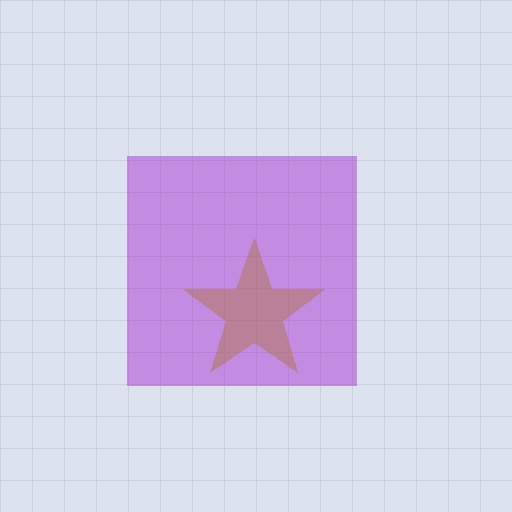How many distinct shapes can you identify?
There are 2 distinct shapes: a purple square, a brown star.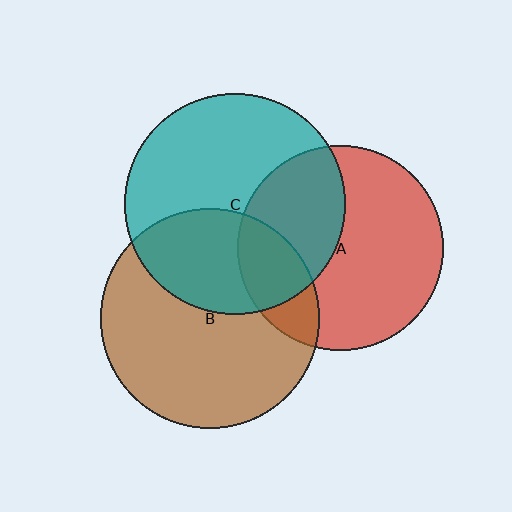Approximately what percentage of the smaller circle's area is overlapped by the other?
Approximately 20%.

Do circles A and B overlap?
Yes.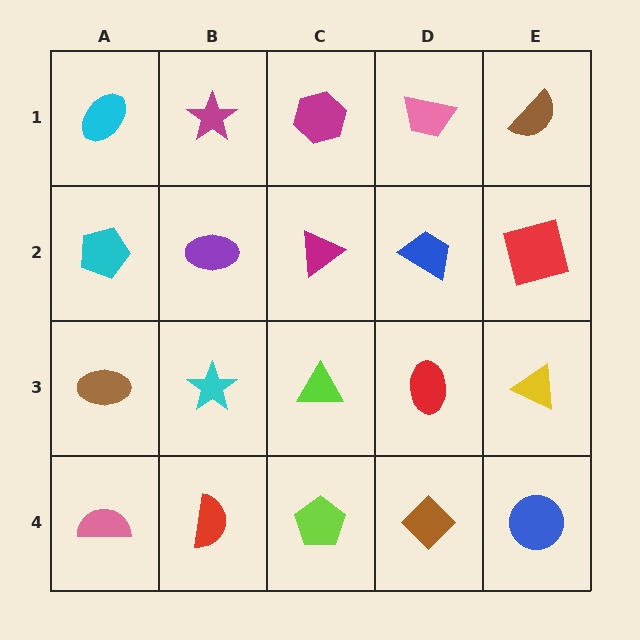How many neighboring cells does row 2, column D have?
4.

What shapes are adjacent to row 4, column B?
A cyan star (row 3, column B), a pink semicircle (row 4, column A), a lime pentagon (row 4, column C).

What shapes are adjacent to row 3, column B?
A purple ellipse (row 2, column B), a red semicircle (row 4, column B), a brown ellipse (row 3, column A), a lime triangle (row 3, column C).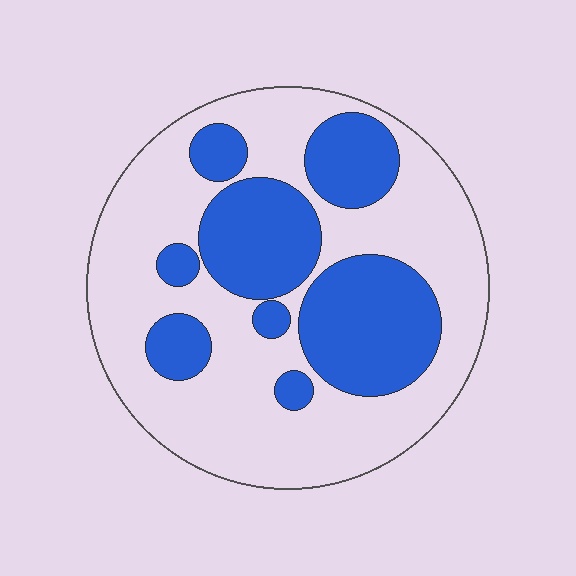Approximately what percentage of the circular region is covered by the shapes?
Approximately 35%.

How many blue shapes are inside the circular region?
8.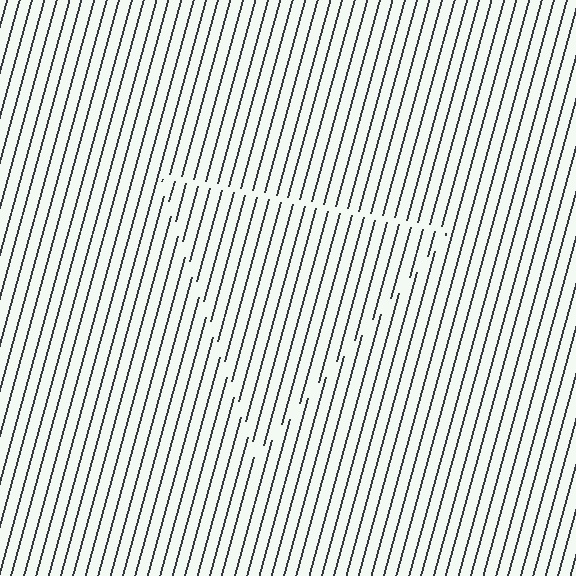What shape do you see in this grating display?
An illusory triangle. The interior of the shape contains the same grating, shifted by half a period — the contour is defined by the phase discontinuity where line-ends from the inner and outer gratings abut.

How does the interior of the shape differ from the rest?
The interior of the shape contains the same grating, shifted by half a period — the contour is defined by the phase discontinuity where line-ends from the inner and outer gratings abut.